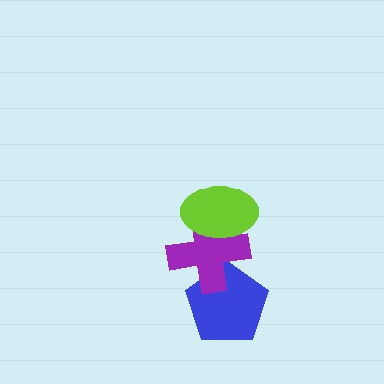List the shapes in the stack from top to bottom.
From top to bottom: the lime ellipse, the purple cross, the blue pentagon.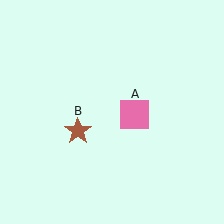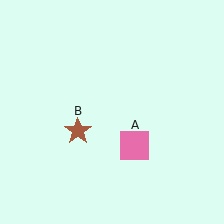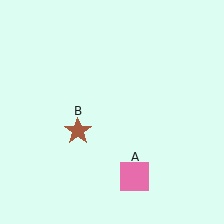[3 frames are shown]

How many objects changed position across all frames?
1 object changed position: pink square (object A).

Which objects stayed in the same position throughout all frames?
Brown star (object B) remained stationary.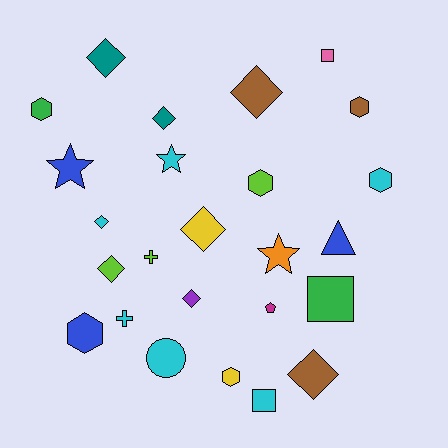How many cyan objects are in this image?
There are 6 cyan objects.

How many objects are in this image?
There are 25 objects.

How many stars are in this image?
There are 3 stars.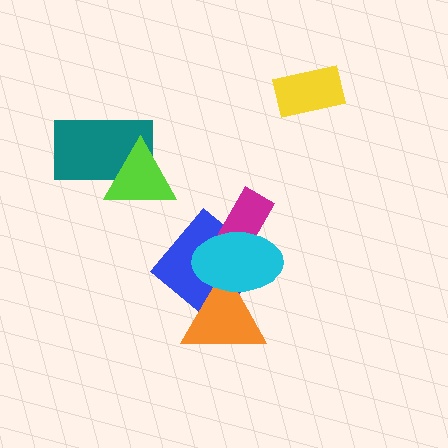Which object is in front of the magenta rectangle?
The cyan ellipse is in front of the magenta rectangle.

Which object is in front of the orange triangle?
The cyan ellipse is in front of the orange triangle.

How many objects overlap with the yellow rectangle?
0 objects overlap with the yellow rectangle.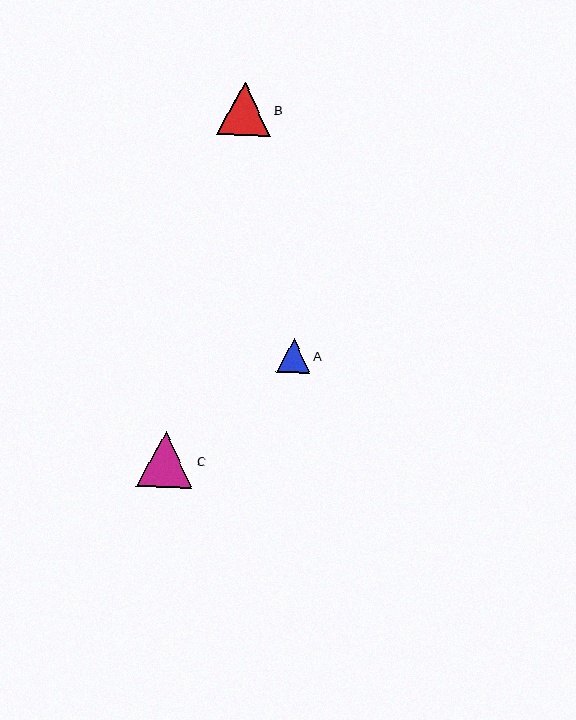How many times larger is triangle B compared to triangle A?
Triangle B is approximately 1.6 times the size of triangle A.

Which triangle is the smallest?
Triangle A is the smallest with a size of approximately 34 pixels.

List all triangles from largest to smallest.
From largest to smallest: C, B, A.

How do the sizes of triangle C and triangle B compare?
Triangle C and triangle B are approximately the same size.